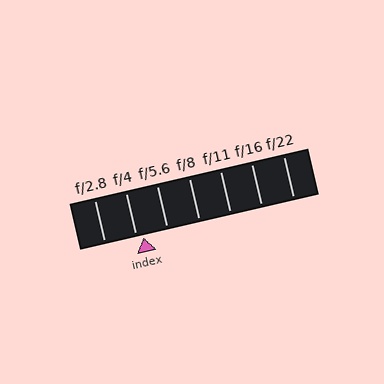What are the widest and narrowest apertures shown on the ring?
The widest aperture shown is f/2.8 and the narrowest is f/22.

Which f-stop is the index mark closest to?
The index mark is closest to f/4.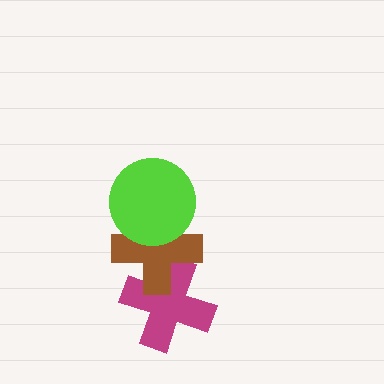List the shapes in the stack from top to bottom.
From top to bottom: the lime circle, the brown cross, the magenta cross.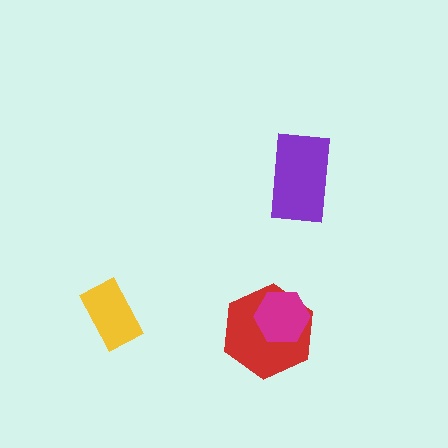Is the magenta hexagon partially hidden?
No, no other shape covers it.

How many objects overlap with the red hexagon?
1 object overlaps with the red hexagon.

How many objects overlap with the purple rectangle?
0 objects overlap with the purple rectangle.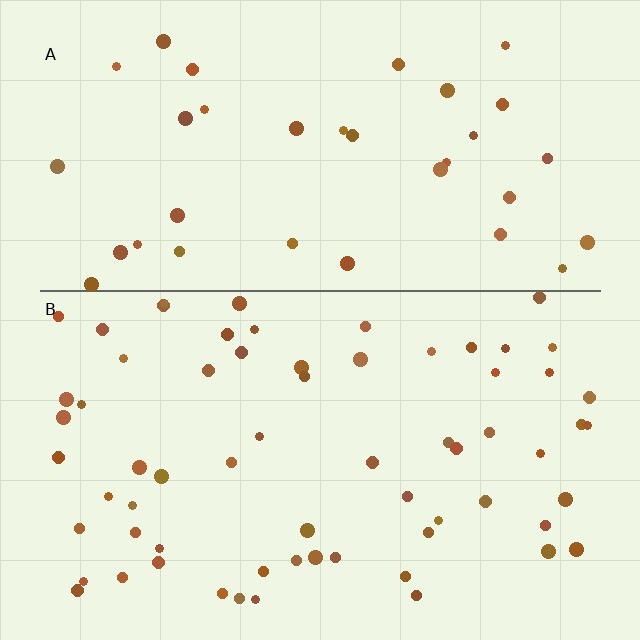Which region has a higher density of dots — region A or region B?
B (the bottom).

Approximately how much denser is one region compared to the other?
Approximately 1.8× — region B over region A.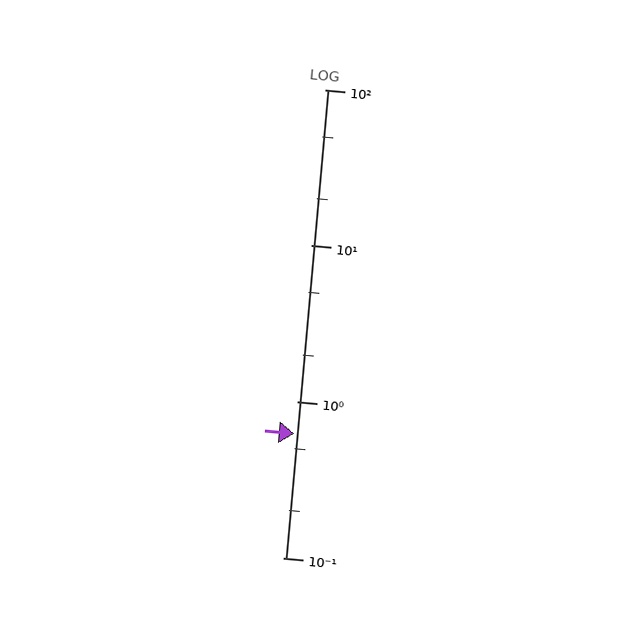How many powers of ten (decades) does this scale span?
The scale spans 3 decades, from 0.1 to 100.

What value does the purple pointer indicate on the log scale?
The pointer indicates approximately 0.62.